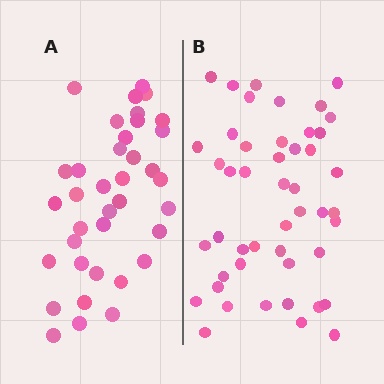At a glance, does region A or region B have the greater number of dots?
Region B (the right region) has more dots.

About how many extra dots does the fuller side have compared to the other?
Region B has roughly 10 or so more dots than region A.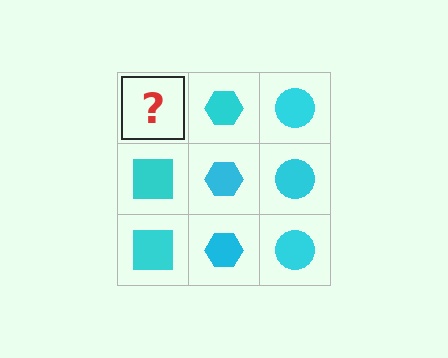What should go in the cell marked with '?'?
The missing cell should contain a cyan square.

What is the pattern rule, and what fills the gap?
The rule is that each column has a consistent shape. The gap should be filled with a cyan square.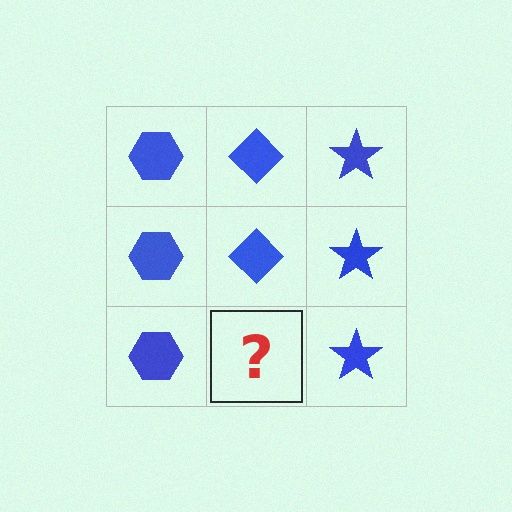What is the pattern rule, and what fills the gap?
The rule is that each column has a consistent shape. The gap should be filled with a blue diamond.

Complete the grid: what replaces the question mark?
The question mark should be replaced with a blue diamond.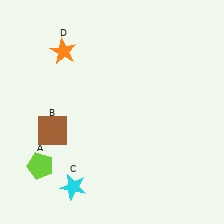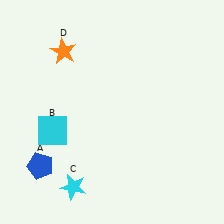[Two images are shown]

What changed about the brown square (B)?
In Image 1, B is brown. In Image 2, it changed to cyan.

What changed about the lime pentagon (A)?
In Image 1, A is lime. In Image 2, it changed to blue.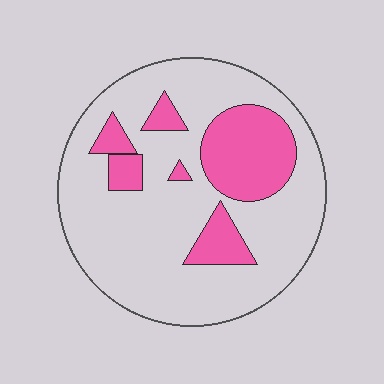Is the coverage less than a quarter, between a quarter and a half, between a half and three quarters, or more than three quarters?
Less than a quarter.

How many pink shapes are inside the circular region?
6.